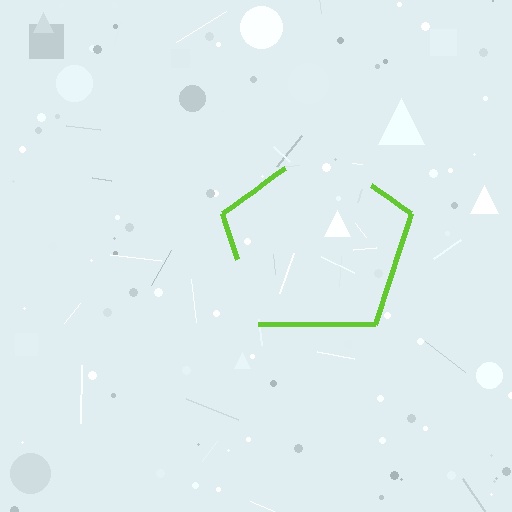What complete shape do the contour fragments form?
The contour fragments form a pentagon.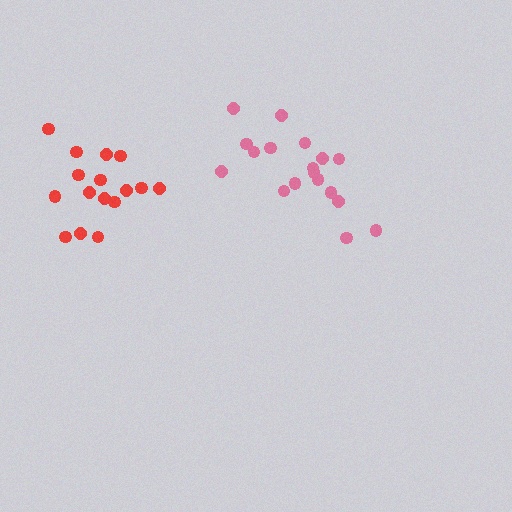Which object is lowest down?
The red cluster is bottommost.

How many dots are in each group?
Group 1: 16 dots, Group 2: 18 dots (34 total).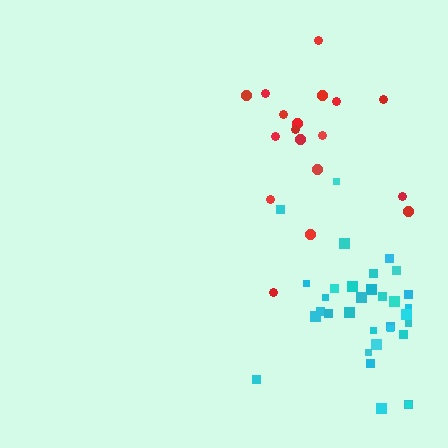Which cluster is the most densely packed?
Cyan.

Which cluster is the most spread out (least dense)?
Red.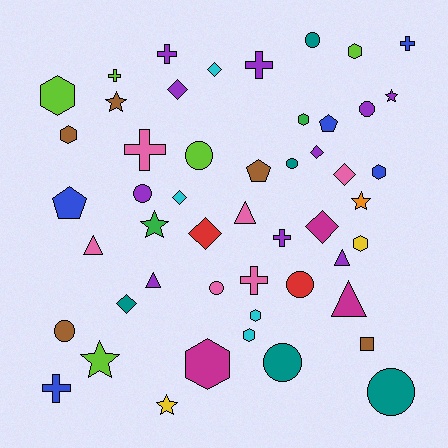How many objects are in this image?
There are 50 objects.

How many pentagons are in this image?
There are 3 pentagons.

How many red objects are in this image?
There are 2 red objects.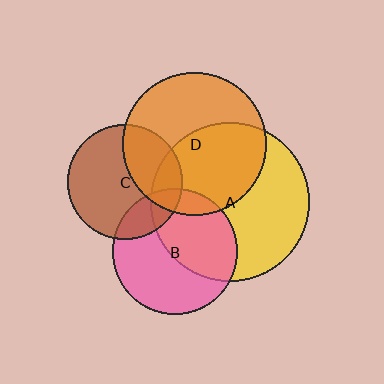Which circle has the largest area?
Circle A (yellow).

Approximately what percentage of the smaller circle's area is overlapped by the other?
Approximately 45%.